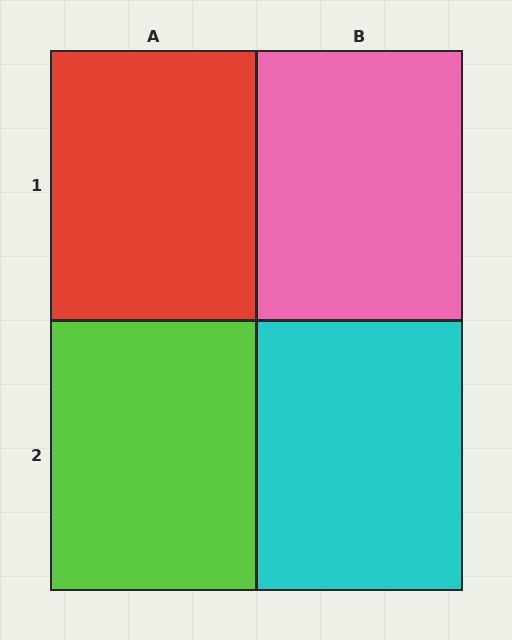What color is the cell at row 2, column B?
Cyan.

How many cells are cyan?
1 cell is cyan.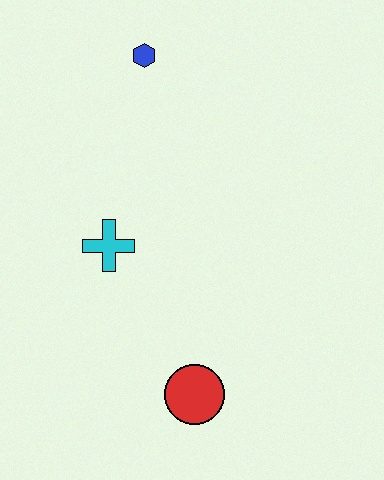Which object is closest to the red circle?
The cyan cross is closest to the red circle.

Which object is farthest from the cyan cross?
The blue hexagon is farthest from the cyan cross.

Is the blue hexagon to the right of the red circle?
No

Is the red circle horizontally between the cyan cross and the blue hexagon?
No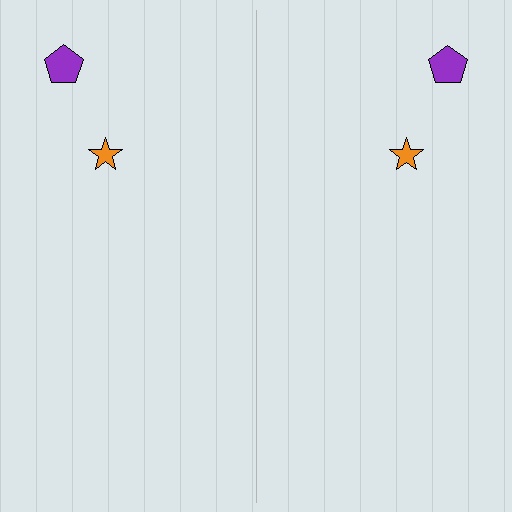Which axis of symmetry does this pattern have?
The pattern has a vertical axis of symmetry running through the center of the image.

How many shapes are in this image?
There are 4 shapes in this image.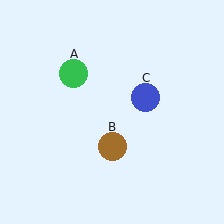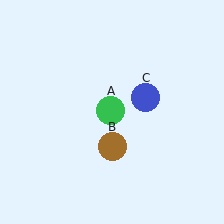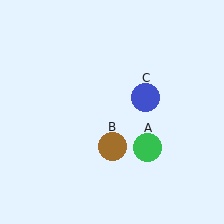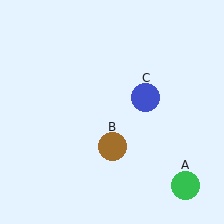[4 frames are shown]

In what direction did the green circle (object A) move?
The green circle (object A) moved down and to the right.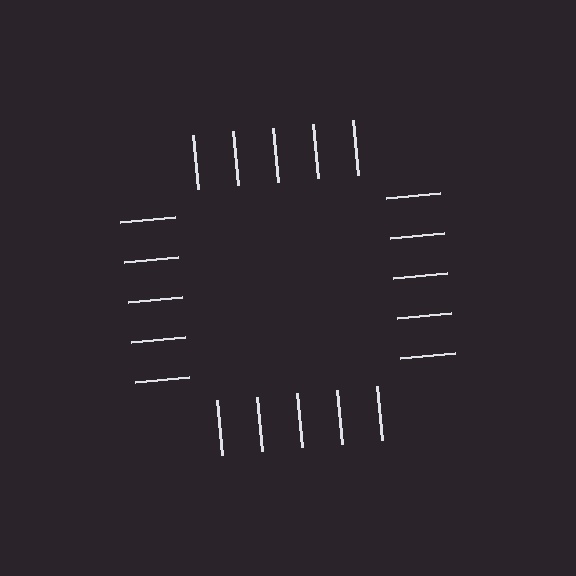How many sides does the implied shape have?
4 sides — the line-ends trace a square.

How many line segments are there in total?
20 — 5 along each of the 4 edges.